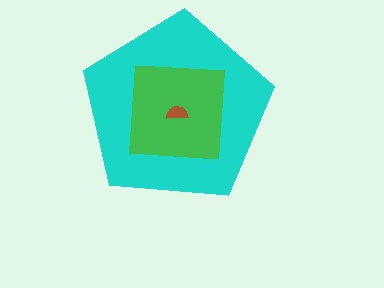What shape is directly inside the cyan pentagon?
The green square.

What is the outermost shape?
The cyan pentagon.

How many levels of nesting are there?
3.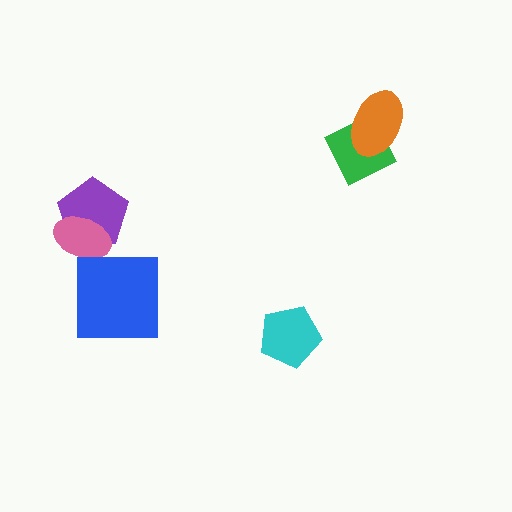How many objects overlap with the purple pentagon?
1 object overlaps with the purple pentagon.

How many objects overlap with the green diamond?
1 object overlaps with the green diamond.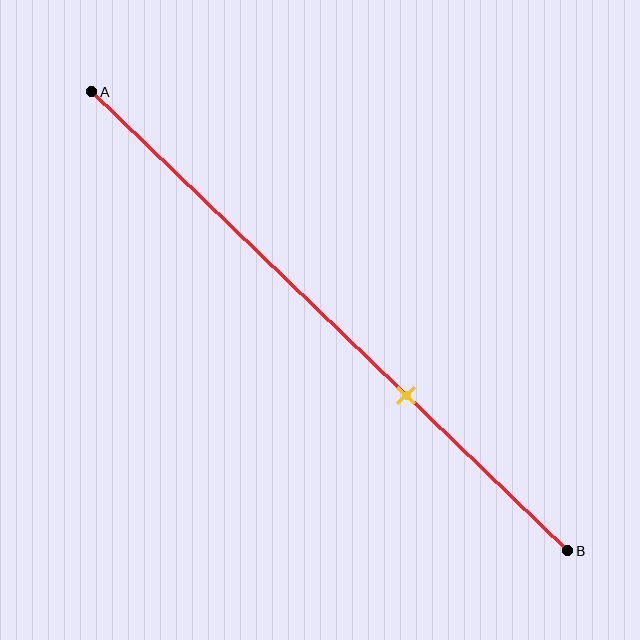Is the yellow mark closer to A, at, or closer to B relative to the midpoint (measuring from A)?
The yellow mark is closer to point B than the midpoint of segment AB.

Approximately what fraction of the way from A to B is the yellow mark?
The yellow mark is approximately 65% of the way from A to B.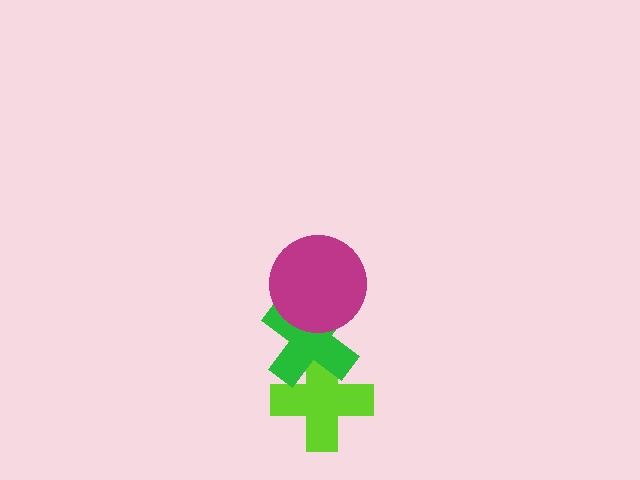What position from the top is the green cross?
The green cross is 2nd from the top.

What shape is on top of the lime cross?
The green cross is on top of the lime cross.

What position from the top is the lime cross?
The lime cross is 3rd from the top.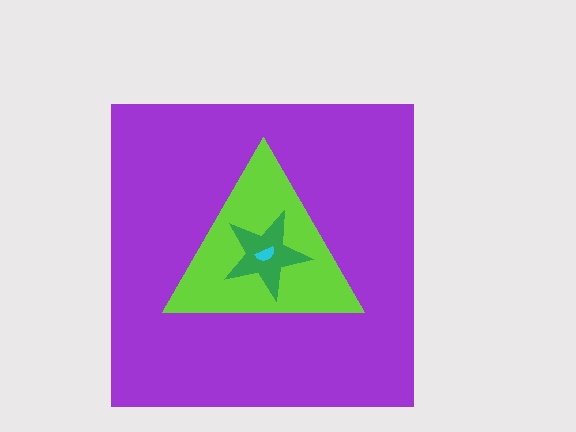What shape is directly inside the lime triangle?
The green star.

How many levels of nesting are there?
4.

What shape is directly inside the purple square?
The lime triangle.